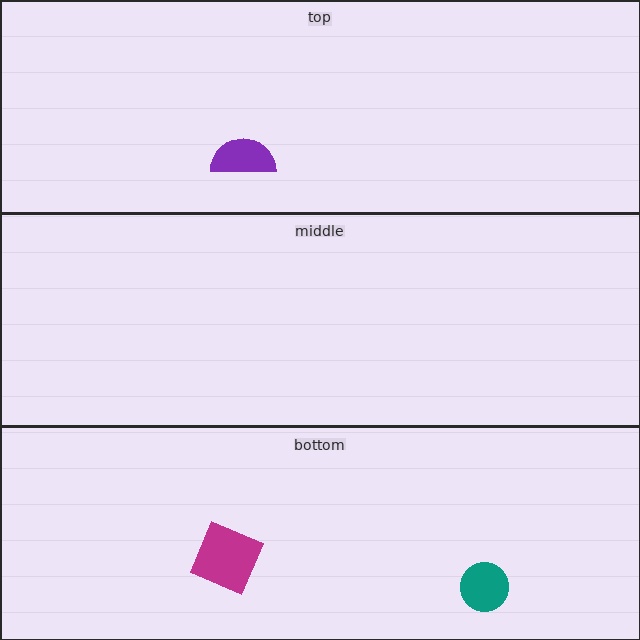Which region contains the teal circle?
The bottom region.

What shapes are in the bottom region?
The teal circle, the magenta square.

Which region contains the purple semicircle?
The top region.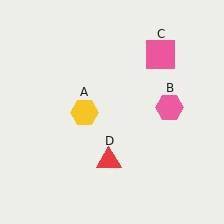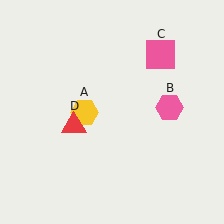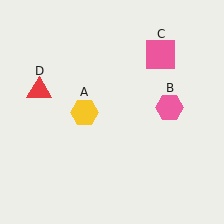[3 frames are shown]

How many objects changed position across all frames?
1 object changed position: red triangle (object D).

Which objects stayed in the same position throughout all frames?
Yellow hexagon (object A) and pink hexagon (object B) and pink square (object C) remained stationary.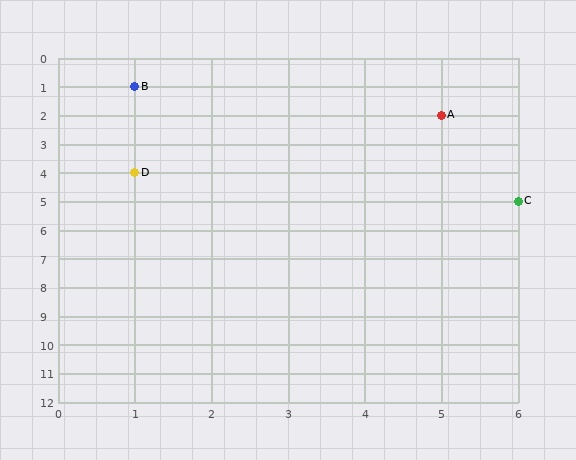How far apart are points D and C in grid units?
Points D and C are 5 columns and 1 row apart (about 5.1 grid units diagonally).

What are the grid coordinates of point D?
Point D is at grid coordinates (1, 4).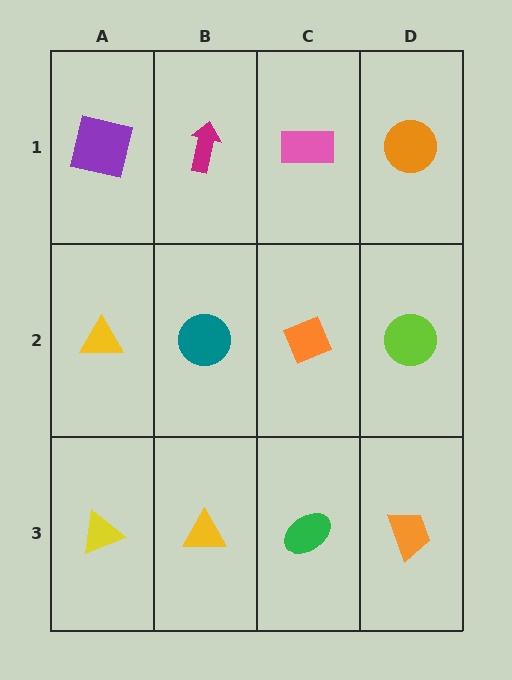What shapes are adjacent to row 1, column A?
A yellow triangle (row 2, column A), a magenta arrow (row 1, column B).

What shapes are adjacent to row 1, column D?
A lime circle (row 2, column D), a pink rectangle (row 1, column C).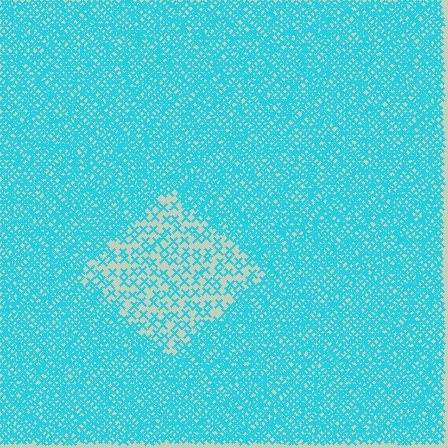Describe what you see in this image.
The image contains small cyan elements arranged at two different densities. A diamond-shaped region is visible where the elements are less densely packed than the surrounding area.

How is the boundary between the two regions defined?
The boundary is defined by a change in element density (approximately 2.8x ratio). All elements are the same color, size, and shape.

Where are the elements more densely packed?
The elements are more densely packed outside the diamond boundary.